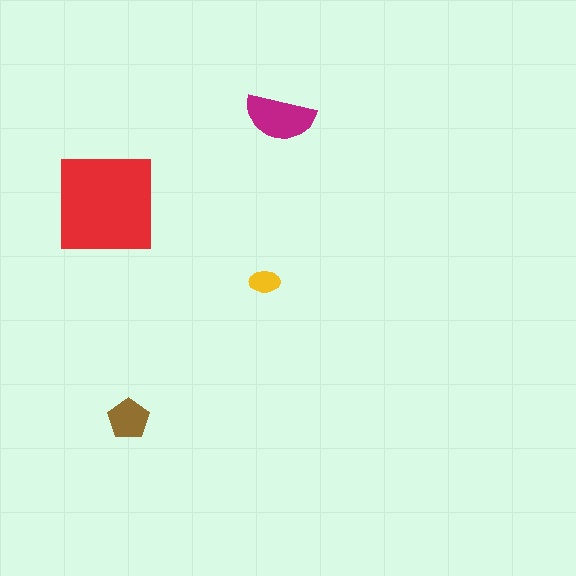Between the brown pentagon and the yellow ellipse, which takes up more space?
The brown pentagon.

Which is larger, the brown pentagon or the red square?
The red square.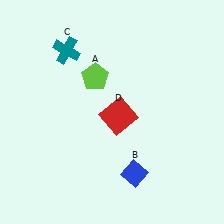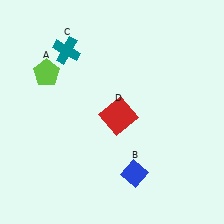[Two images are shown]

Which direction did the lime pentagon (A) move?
The lime pentagon (A) moved left.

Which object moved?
The lime pentagon (A) moved left.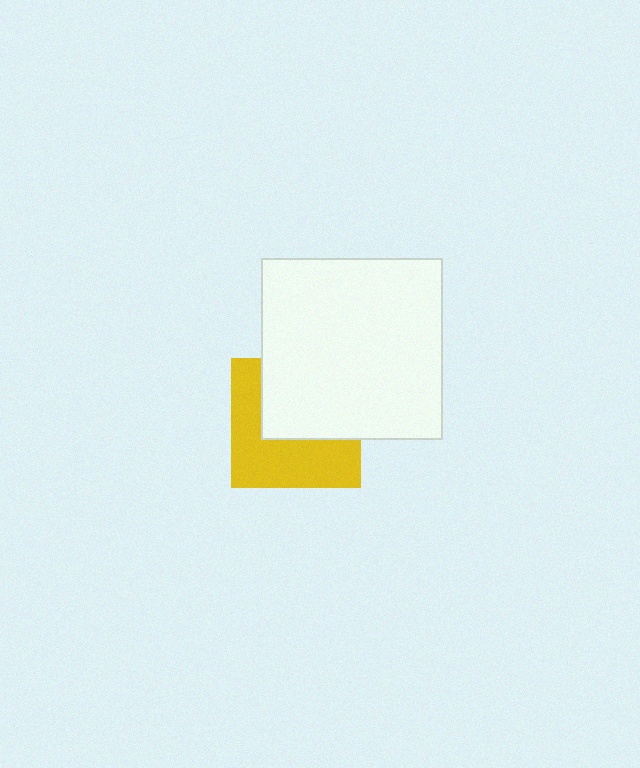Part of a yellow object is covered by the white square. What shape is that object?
It is a square.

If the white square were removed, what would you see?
You would see the complete yellow square.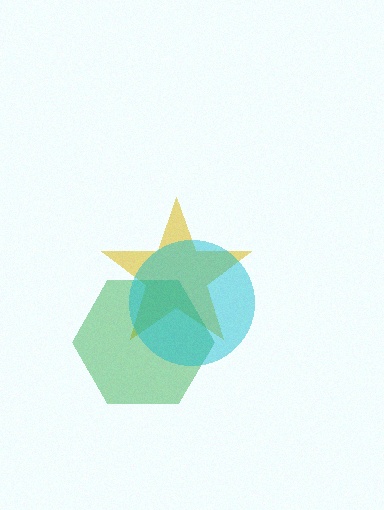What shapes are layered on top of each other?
The layered shapes are: a yellow star, a green hexagon, a cyan circle.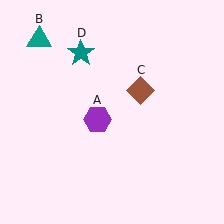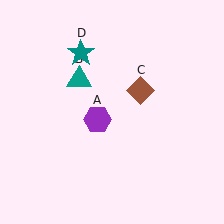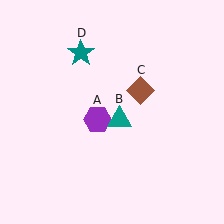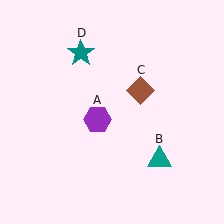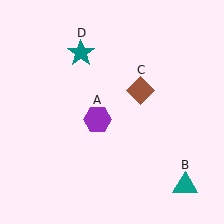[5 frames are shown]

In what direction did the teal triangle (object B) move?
The teal triangle (object B) moved down and to the right.